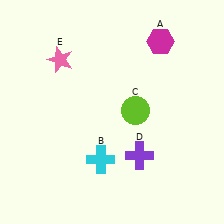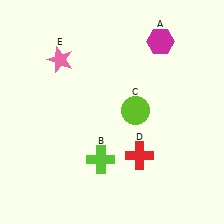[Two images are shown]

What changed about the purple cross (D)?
In Image 1, D is purple. In Image 2, it changed to red.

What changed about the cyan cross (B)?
In Image 1, B is cyan. In Image 2, it changed to lime.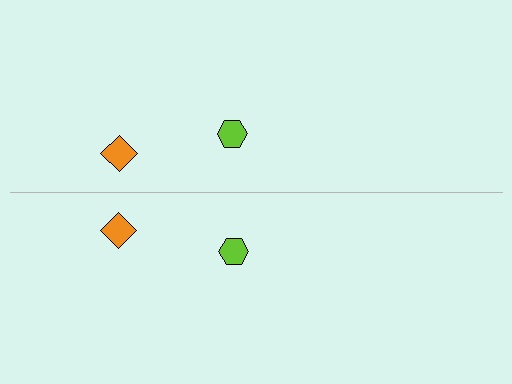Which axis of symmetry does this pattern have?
The pattern has a horizontal axis of symmetry running through the center of the image.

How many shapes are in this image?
There are 4 shapes in this image.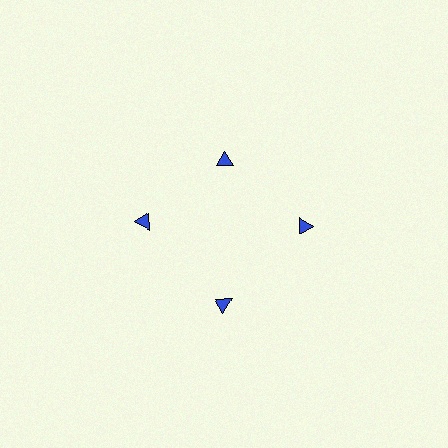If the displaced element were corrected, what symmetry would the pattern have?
It would have 4-fold rotational symmetry — the pattern would map onto itself every 90 degrees.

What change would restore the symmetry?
The symmetry would be restored by moving it outward, back onto the ring so that all 4 triangles sit at equal angles and equal distance from the center.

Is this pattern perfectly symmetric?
No. The 4 blue triangles are arranged in a ring, but one element near the 12 o'clock position is pulled inward toward the center, breaking the 4-fold rotational symmetry.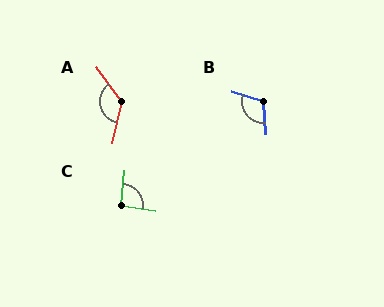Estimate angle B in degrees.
Approximately 114 degrees.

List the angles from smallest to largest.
C (94°), B (114°), A (132°).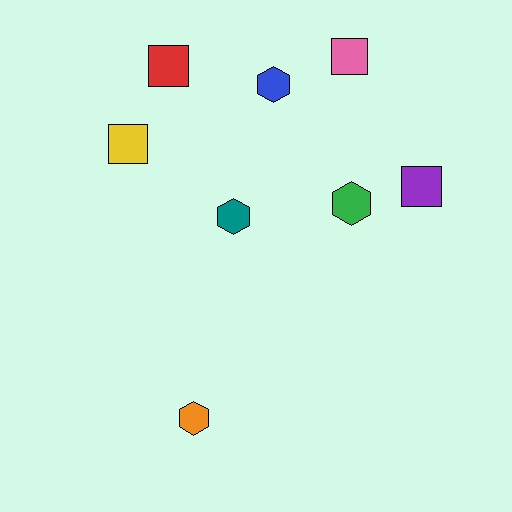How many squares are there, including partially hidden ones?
There are 4 squares.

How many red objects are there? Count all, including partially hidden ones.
There is 1 red object.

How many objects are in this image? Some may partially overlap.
There are 8 objects.